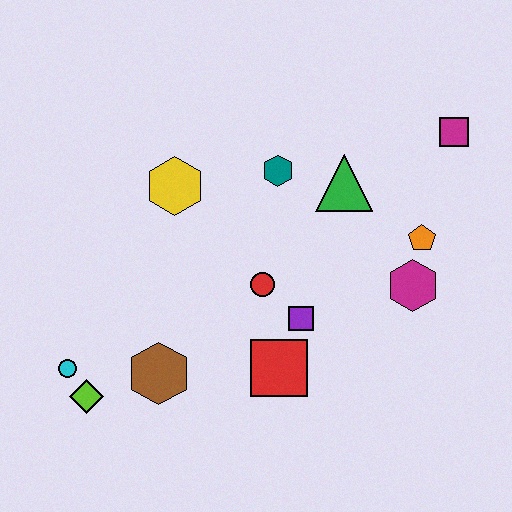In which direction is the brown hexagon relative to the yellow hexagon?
The brown hexagon is below the yellow hexagon.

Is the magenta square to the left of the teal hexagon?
No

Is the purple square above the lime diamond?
Yes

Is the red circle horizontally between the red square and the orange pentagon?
No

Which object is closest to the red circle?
The purple square is closest to the red circle.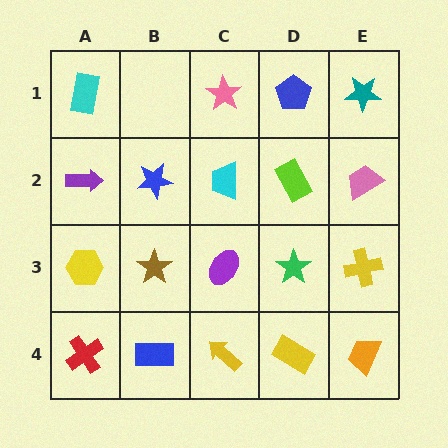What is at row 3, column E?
A yellow cross.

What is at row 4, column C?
A yellow arrow.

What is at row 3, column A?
A yellow hexagon.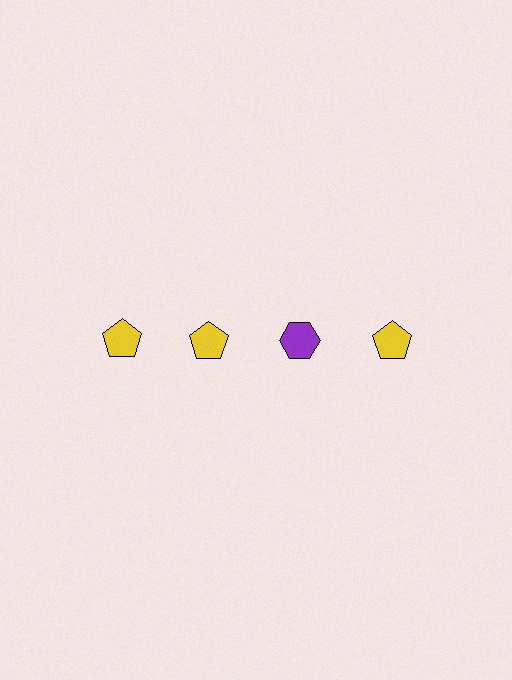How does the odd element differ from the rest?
It differs in both color (purple instead of yellow) and shape (hexagon instead of pentagon).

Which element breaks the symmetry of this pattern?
The purple hexagon in the top row, center column breaks the symmetry. All other shapes are yellow pentagons.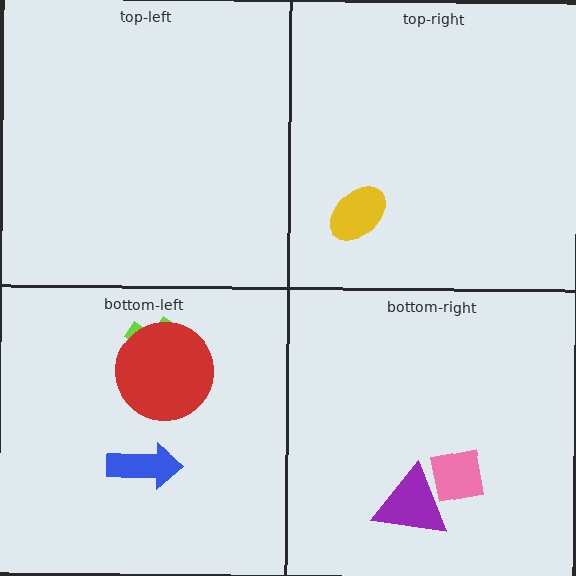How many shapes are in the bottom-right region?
2.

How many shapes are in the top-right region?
1.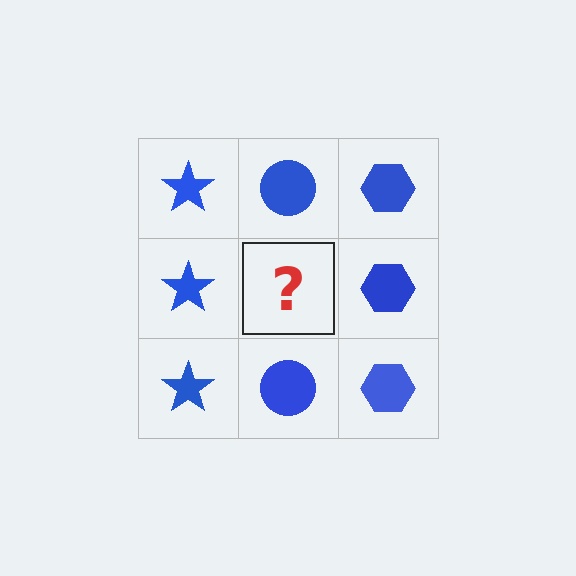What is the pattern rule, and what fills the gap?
The rule is that each column has a consistent shape. The gap should be filled with a blue circle.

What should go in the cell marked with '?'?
The missing cell should contain a blue circle.